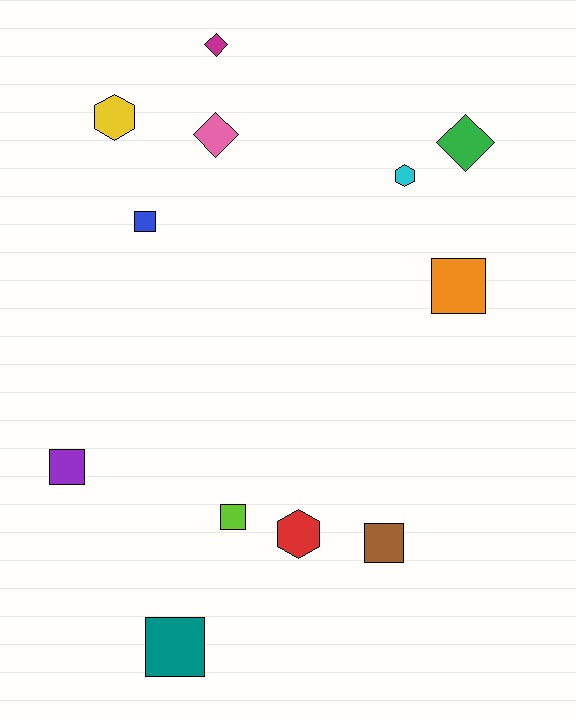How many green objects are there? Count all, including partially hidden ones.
There is 1 green object.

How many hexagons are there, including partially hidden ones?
There are 3 hexagons.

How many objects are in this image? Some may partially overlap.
There are 12 objects.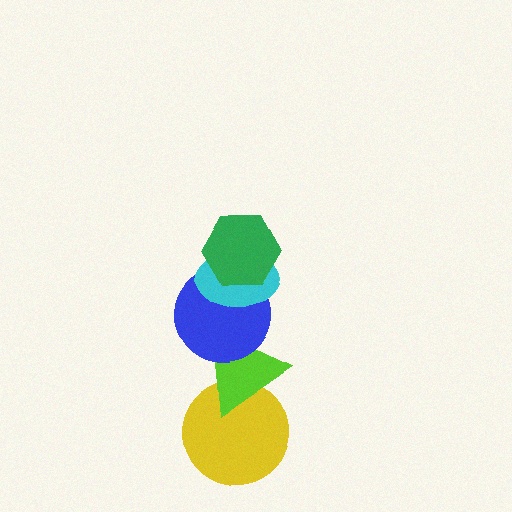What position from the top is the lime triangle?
The lime triangle is 4th from the top.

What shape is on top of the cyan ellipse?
The green hexagon is on top of the cyan ellipse.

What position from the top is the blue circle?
The blue circle is 3rd from the top.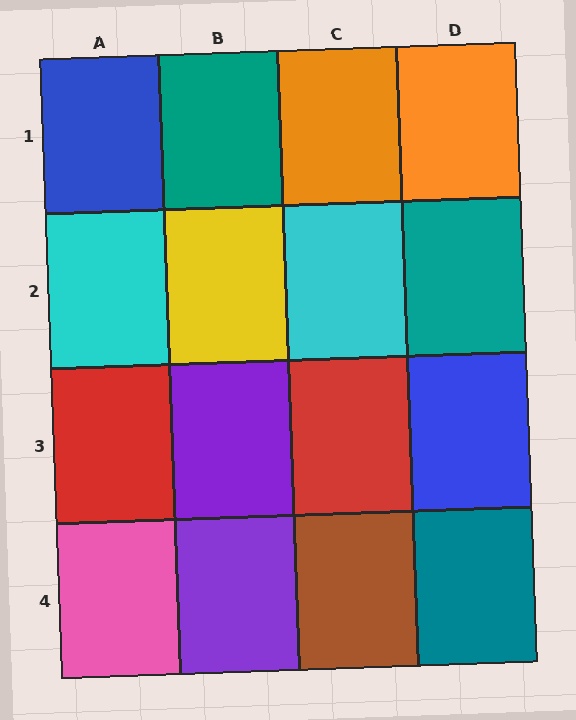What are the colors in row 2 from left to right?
Cyan, yellow, cyan, teal.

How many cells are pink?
1 cell is pink.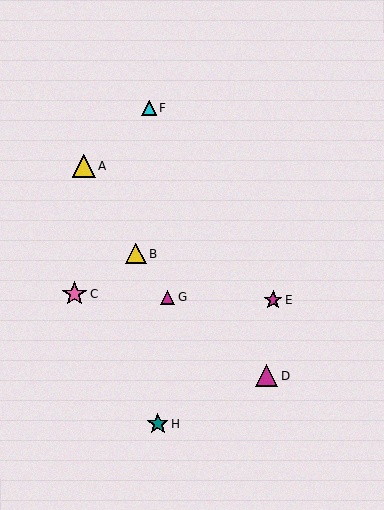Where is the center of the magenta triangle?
The center of the magenta triangle is at (168, 297).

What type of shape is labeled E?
Shape E is a magenta star.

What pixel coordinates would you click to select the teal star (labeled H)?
Click at (158, 424) to select the teal star H.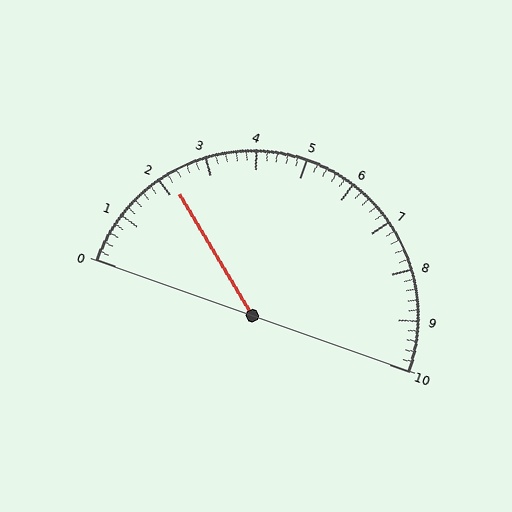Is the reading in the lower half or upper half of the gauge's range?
The reading is in the lower half of the range (0 to 10).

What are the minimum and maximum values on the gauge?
The gauge ranges from 0 to 10.